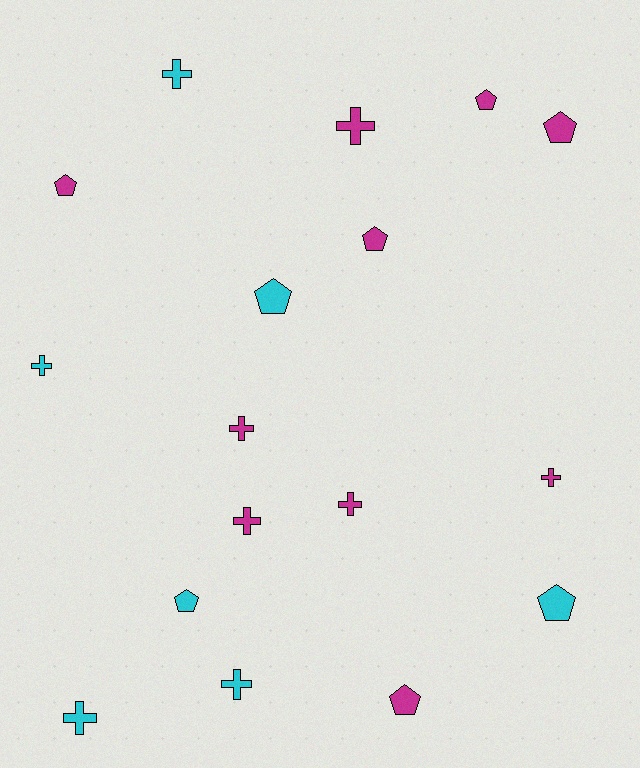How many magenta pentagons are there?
There are 5 magenta pentagons.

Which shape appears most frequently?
Cross, with 9 objects.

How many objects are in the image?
There are 17 objects.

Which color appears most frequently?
Magenta, with 10 objects.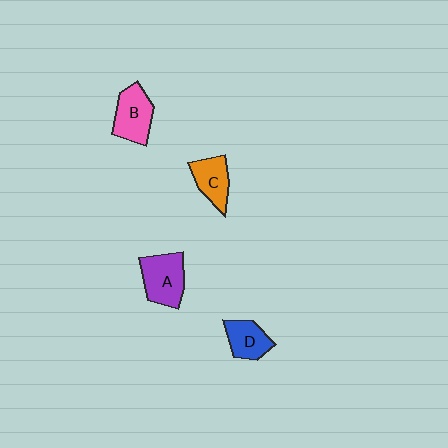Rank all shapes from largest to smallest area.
From largest to smallest: A (purple), B (pink), C (orange), D (blue).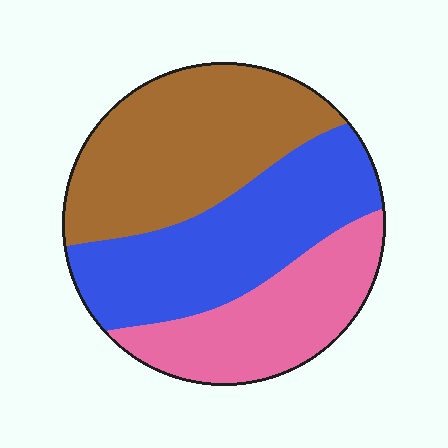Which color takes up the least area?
Pink, at roughly 25%.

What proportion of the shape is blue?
Blue takes up between a quarter and a half of the shape.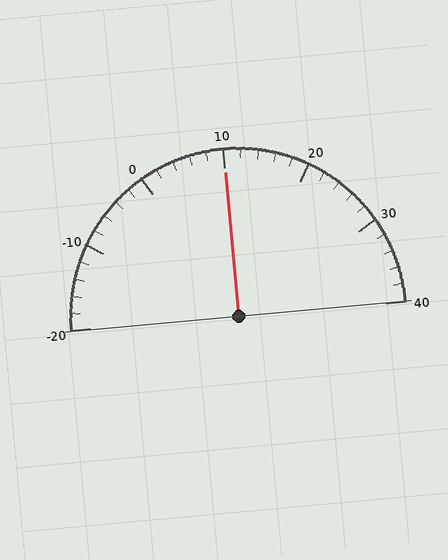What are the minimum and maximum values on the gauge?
The gauge ranges from -20 to 40.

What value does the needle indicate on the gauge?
The needle indicates approximately 10.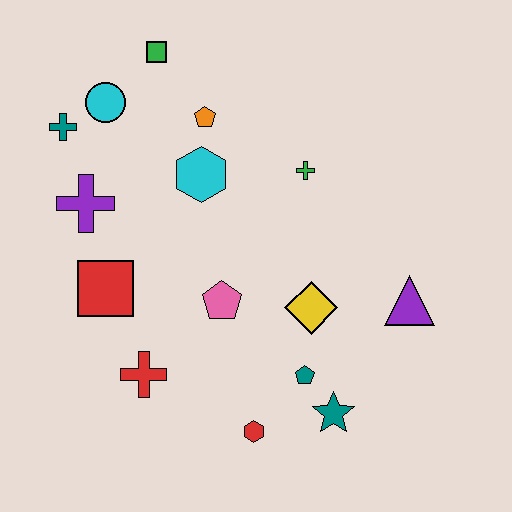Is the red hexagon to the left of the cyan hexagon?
No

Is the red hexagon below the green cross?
Yes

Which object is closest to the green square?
The cyan circle is closest to the green square.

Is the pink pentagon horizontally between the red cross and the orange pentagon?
No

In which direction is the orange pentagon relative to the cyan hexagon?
The orange pentagon is above the cyan hexagon.